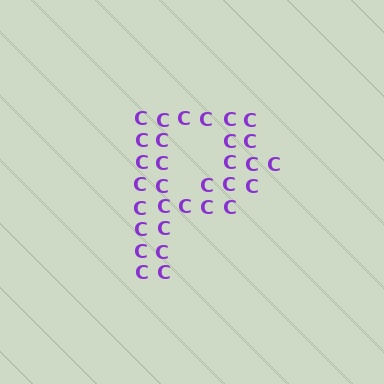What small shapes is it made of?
It is made of small letter C's.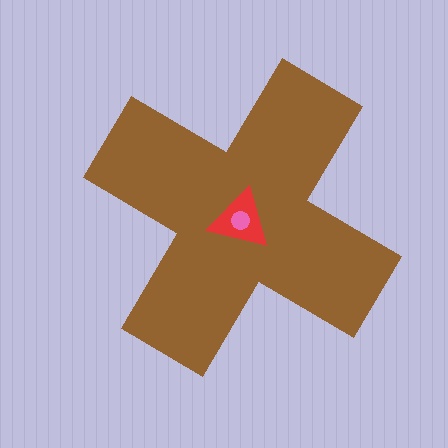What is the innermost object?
The pink circle.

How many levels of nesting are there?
3.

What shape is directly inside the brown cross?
The red triangle.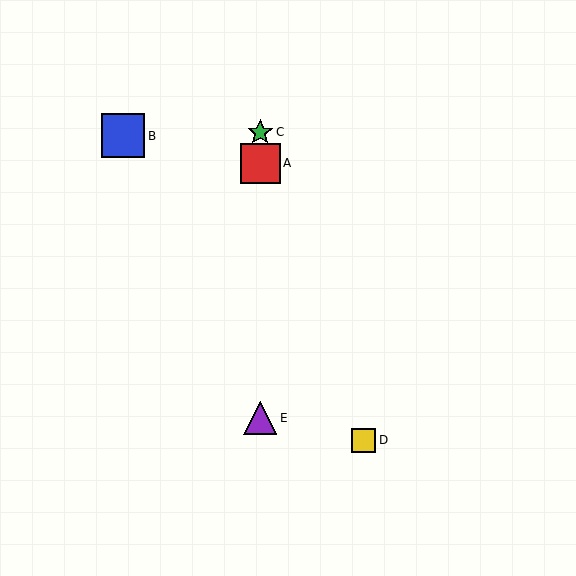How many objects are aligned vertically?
3 objects (A, C, E) are aligned vertically.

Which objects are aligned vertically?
Objects A, C, E are aligned vertically.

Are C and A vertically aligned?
Yes, both are at x≈260.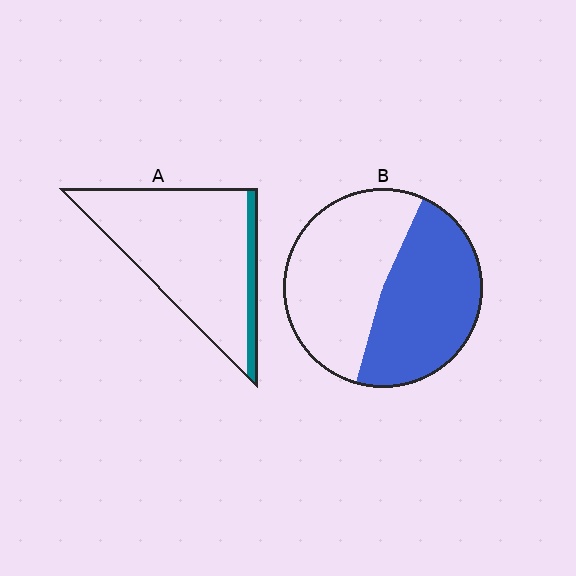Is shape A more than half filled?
No.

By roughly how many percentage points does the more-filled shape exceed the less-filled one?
By roughly 35 percentage points (B over A).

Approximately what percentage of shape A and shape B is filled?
A is approximately 10% and B is approximately 50%.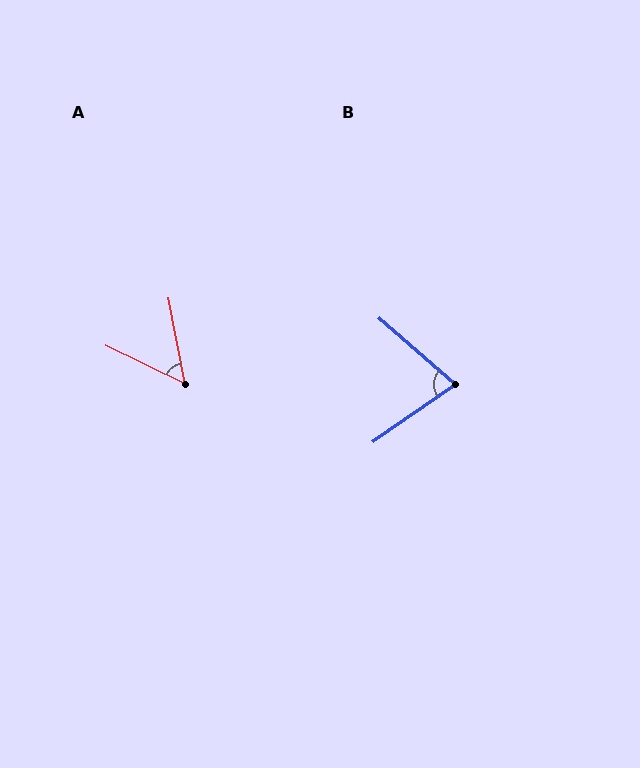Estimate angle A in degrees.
Approximately 53 degrees.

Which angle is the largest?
B, at approximately 76 degrees.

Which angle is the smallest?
A, at approximately 53 degrees.